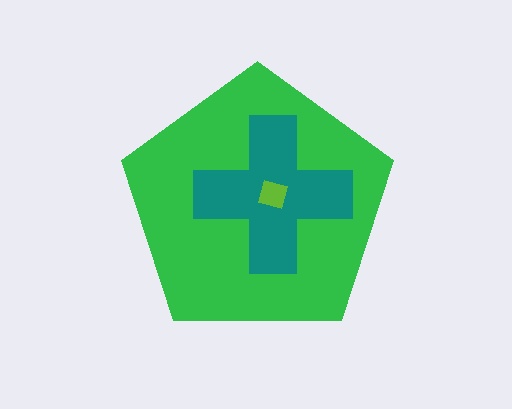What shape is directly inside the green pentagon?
The teal cross.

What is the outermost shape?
The green pentagon.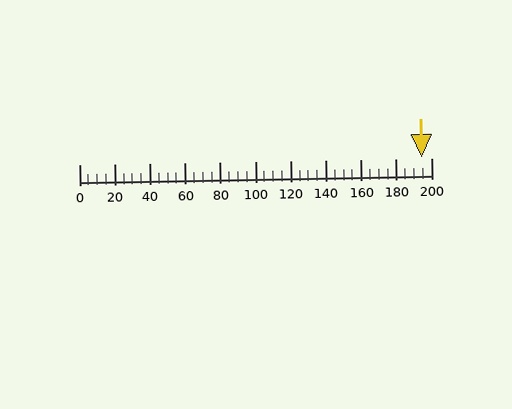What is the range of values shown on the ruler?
The ruler shows values from 0 to 200.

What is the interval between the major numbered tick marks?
The major tick marks are spaced 20 units apart.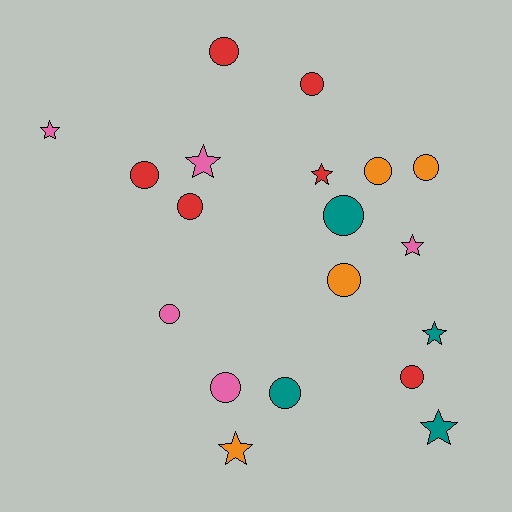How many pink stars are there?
There are 3 pink stars.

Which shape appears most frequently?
Circle, with 12 objects.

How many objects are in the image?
There are 19 objects.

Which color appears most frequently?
Red, with 6 objects.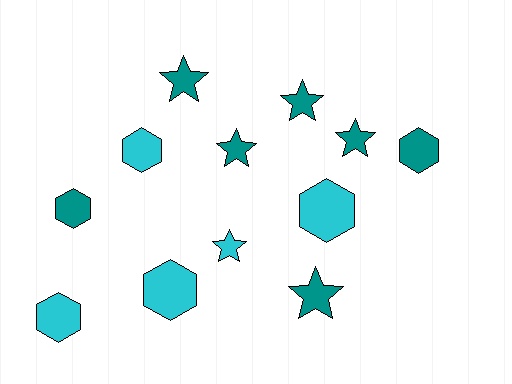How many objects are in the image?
There are 12 objects.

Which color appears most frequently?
Teal, with 7 objects.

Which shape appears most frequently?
Hexagon, with 6 objects.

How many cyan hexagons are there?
There are 4 cyan hexagons.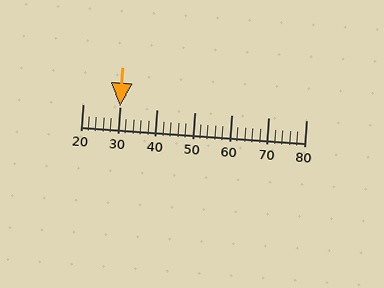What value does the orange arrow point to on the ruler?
The orange arrow points to approximately 30.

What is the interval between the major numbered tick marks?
The major tick marks are spaced 10 units apart.